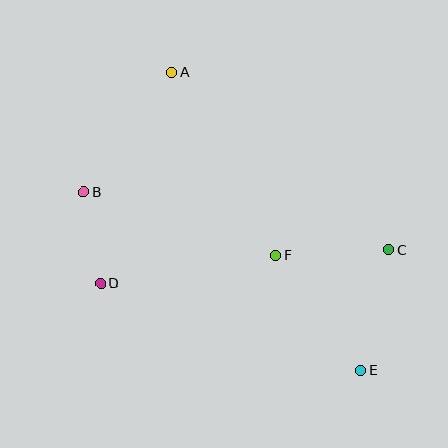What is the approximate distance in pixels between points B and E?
The distance between B and E is approximately 329 pixels.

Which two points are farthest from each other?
Points A and E are farthest from each other.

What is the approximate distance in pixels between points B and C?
The distance between B and C is approximately 310 pixels.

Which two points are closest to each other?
Points B and D are closest to each other.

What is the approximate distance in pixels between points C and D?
The distance between C and D is approximately 290 pixels.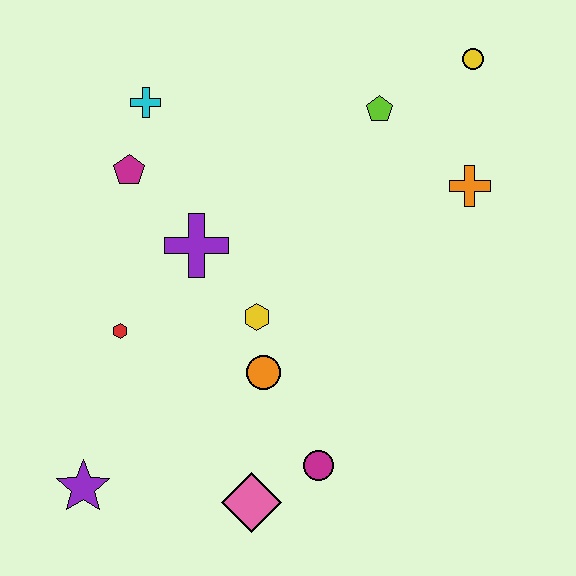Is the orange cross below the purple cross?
No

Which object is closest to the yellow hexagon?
The orange circle is closest to the yellow hexagon.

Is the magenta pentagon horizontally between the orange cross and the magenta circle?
No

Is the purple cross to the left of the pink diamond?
Yes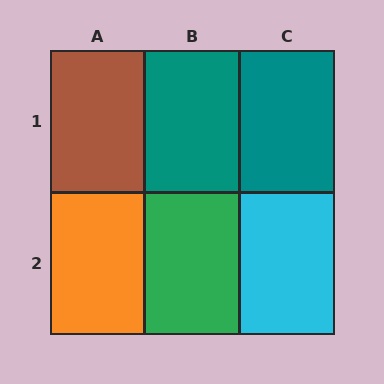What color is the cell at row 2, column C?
Cyan.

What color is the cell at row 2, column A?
Orange.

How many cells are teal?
2 cells are teal.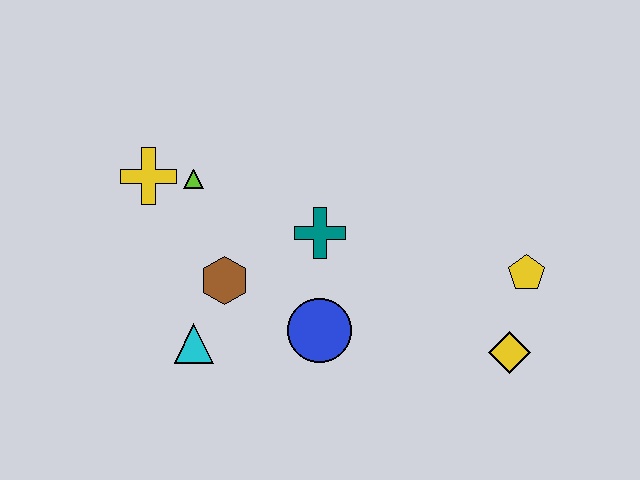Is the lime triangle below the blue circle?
No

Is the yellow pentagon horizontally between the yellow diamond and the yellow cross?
No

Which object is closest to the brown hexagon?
The cyan triangle is closest to the brown hexagon.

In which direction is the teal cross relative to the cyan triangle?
The teal cross is to the right of the cyan triangle.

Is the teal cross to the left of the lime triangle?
No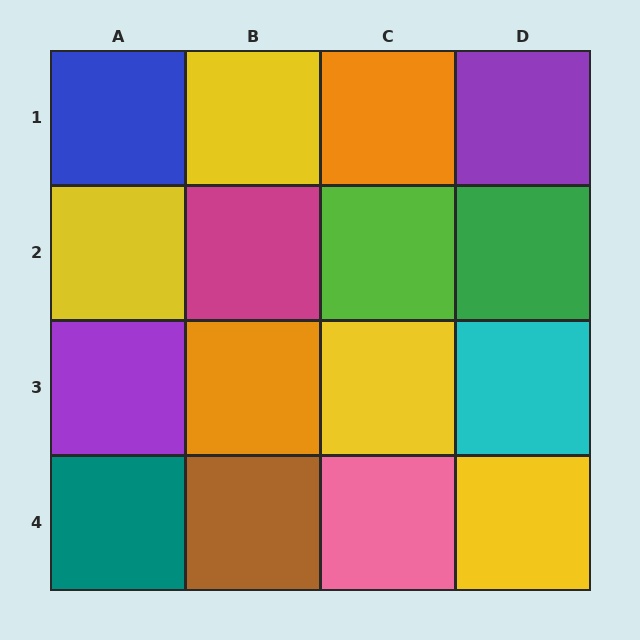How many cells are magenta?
1 cell is magenta.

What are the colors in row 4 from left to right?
Teal, brown, pink, yellow.